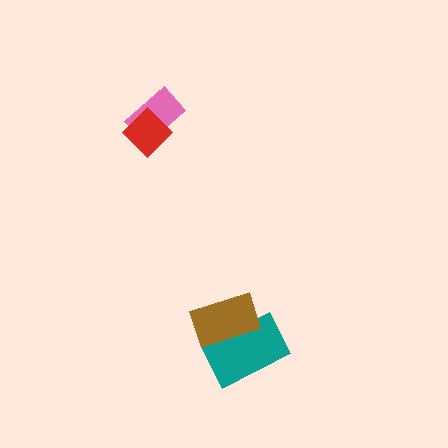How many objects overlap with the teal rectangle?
1 object overlaps with the teal rectangle.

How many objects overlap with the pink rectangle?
1 object overlaps with the pink rectangle.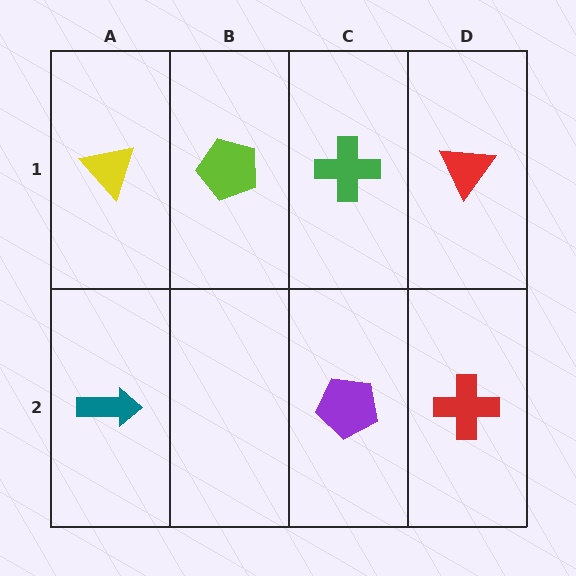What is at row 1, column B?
A lime pentagon.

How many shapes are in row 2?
3 shapes.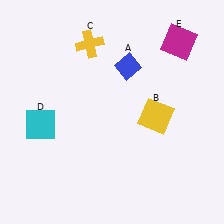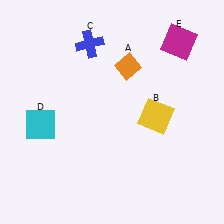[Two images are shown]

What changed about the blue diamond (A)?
In Image 1, A is blue. In Image 2, it changed to orange.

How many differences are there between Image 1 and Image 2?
There are 2 differences between the two images.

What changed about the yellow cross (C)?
In Image 1, C is yellow. In Image 2, it changed to blue.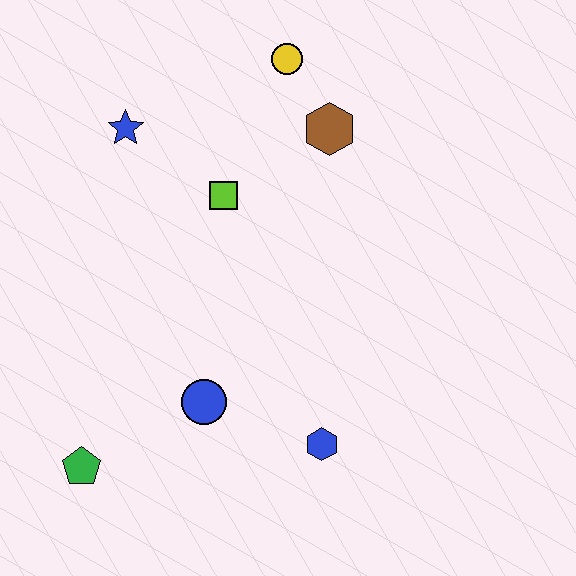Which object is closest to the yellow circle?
The brown hexagon is closest to the yellow circle.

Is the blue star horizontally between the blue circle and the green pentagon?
Yes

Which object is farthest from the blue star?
The blue hexagon is farthest from the blue star.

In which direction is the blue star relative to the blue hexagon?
The blue star is above the blue hexagon.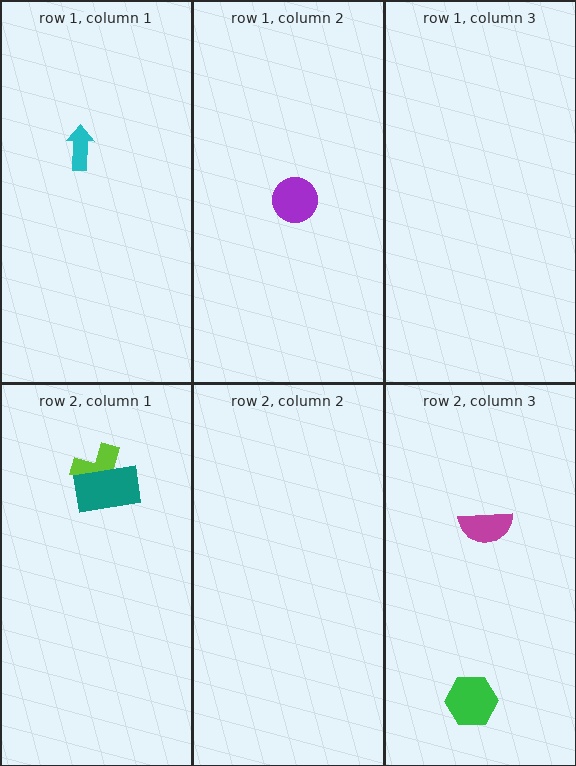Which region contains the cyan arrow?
The row 1, column 1 region.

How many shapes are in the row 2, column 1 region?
2.